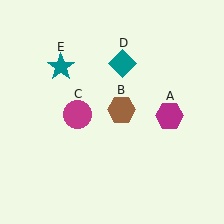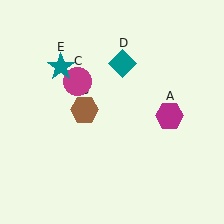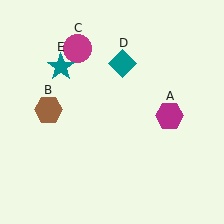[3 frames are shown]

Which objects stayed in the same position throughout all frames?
Magenta hexagon (object A) and teal diamond (object D) and teal star (object E) remained stationary.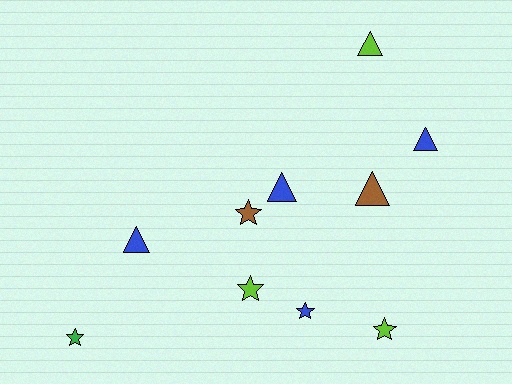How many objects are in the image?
There are 10 objects.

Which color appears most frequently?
Blue, with 4 objects.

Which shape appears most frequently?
Star, with 5 objects.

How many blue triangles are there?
There are 3 blue triangles.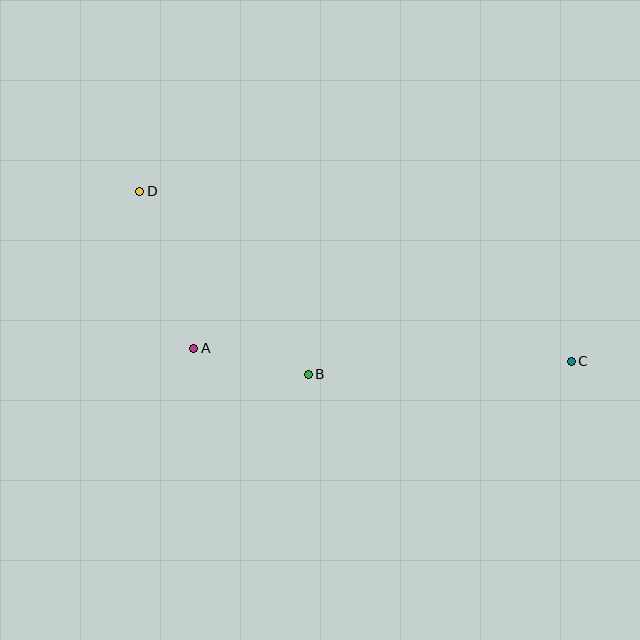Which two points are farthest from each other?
Points C and D are farthest from each other.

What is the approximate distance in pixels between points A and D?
The distance between A and D is approximately 166 pixels.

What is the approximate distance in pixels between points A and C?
The distance between A and C is approximately 378 pixels.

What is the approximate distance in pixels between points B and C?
The distance between B and C is approximately 263 pixels.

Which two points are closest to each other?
Points A and B are closest to each other.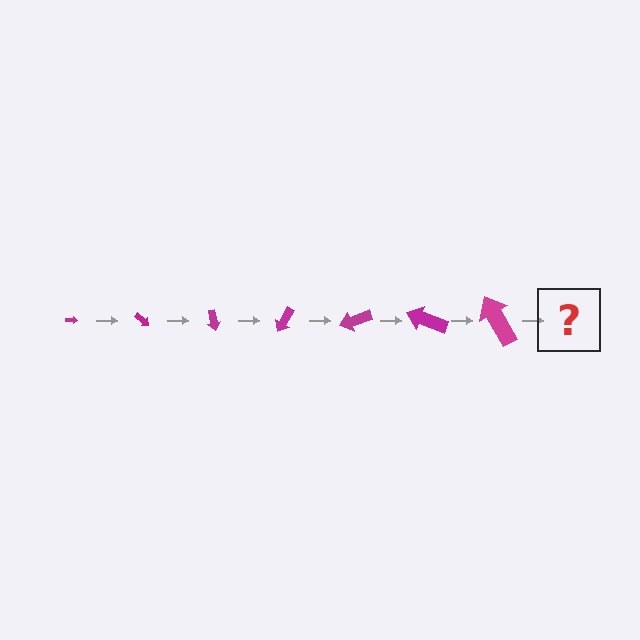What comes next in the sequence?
The next element should be an arrow, larger than the previous one and rotated 280 degrees from the start.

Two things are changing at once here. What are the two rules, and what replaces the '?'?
The two rules are that the arrow grows larger each step and it rotates 40 degrees each step. The '?' should be an arrow, larger than the previous one and rotated 280 degrees from the start.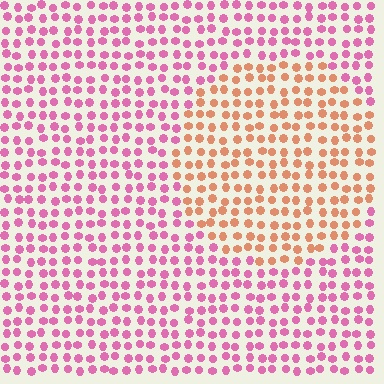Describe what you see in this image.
The image is filled with small pink elements in a uniform arrangement. A circle-shaped region is visible where the elements are tinted to a slightly different hue, forming a subtle color boundary.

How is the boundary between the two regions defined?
The boundary is defined purely by a slight shift in hue (about 52 degrees). Spacing, size, and orientation are identical on both sides.